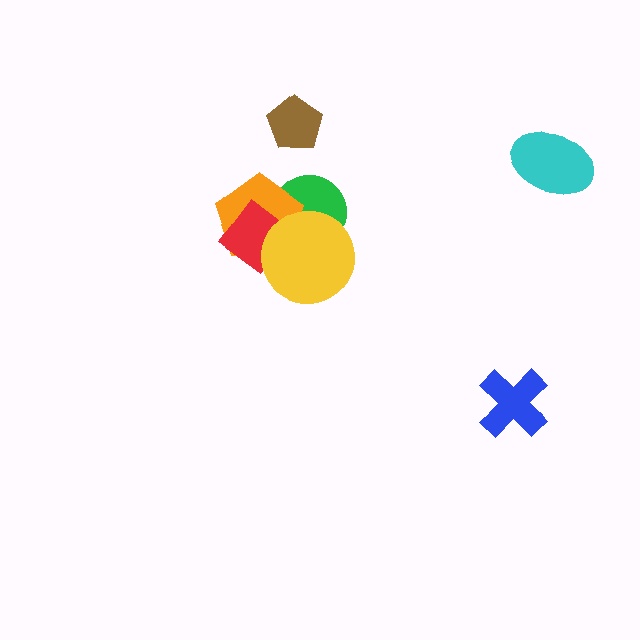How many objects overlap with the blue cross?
0 objects overlap with the blue cross.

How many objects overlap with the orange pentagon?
3 objects overlap with the orange pentagon.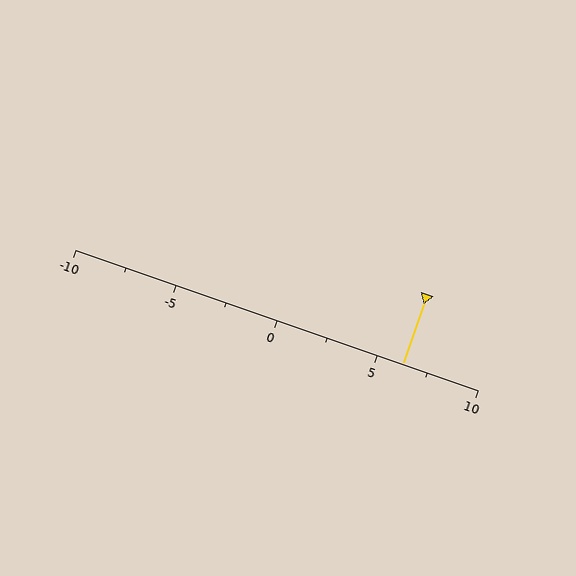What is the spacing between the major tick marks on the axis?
The major ticks are spaced 5 apart.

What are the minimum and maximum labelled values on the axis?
The axis runs from -10 to 10.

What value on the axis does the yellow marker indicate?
The marker indicates approximately 6.2.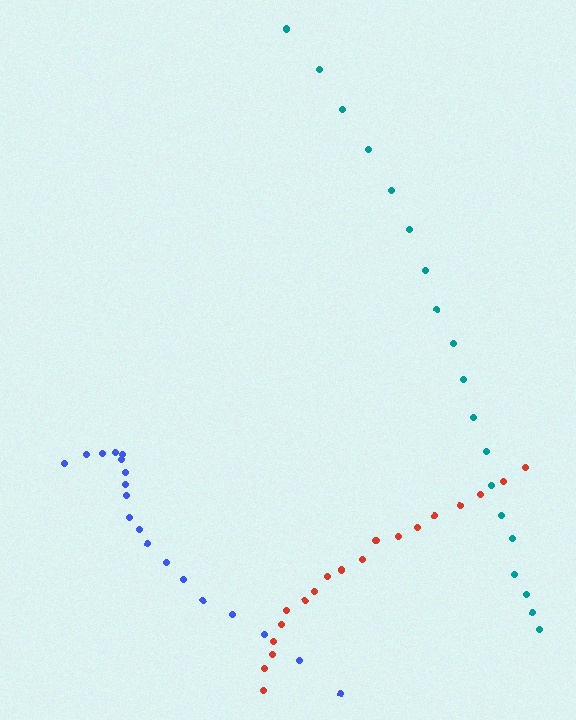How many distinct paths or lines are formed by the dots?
There are 3 distinct paths.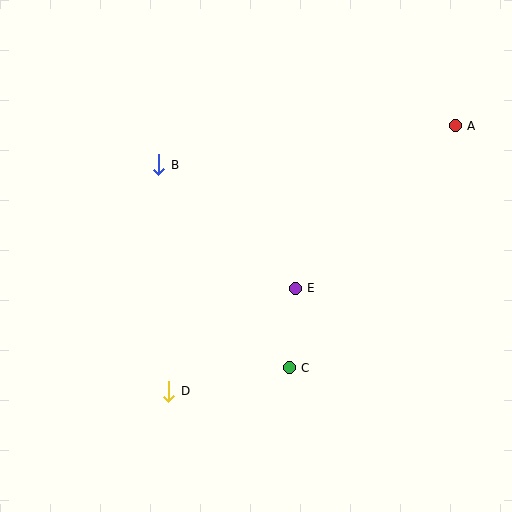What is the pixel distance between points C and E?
The distance between C and E is 80 pixels.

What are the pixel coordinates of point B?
Point B is at (159, 165).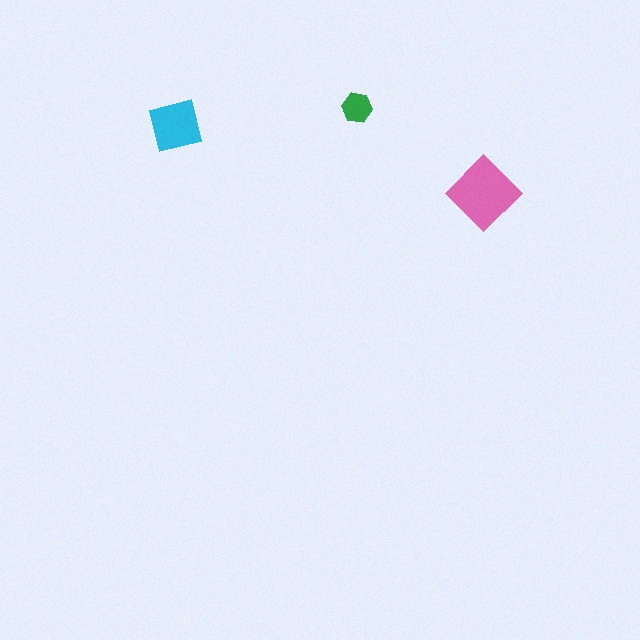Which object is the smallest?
The green hexagon.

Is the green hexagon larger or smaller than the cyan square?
Smaller.